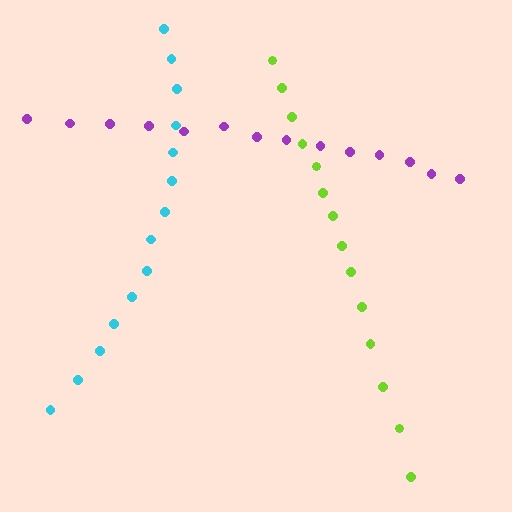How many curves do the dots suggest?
There are 3 distinct paths.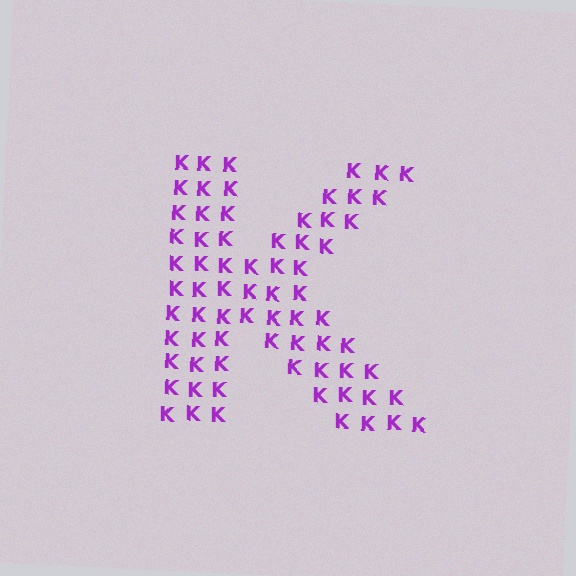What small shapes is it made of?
It is made of small letter K's.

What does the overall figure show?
The overall figure shows the letter K.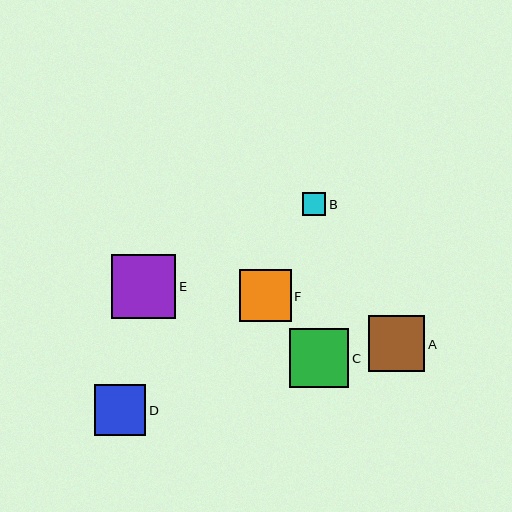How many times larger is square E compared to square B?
Square E is approximately 2.8 times the size of square B.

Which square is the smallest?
Square B is the smallest with a size of approximately 23 pixels.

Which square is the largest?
Square E is the largest with a size of approximately 64 pixels.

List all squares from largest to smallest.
From largest to smallest: E, C, A, F, D, B.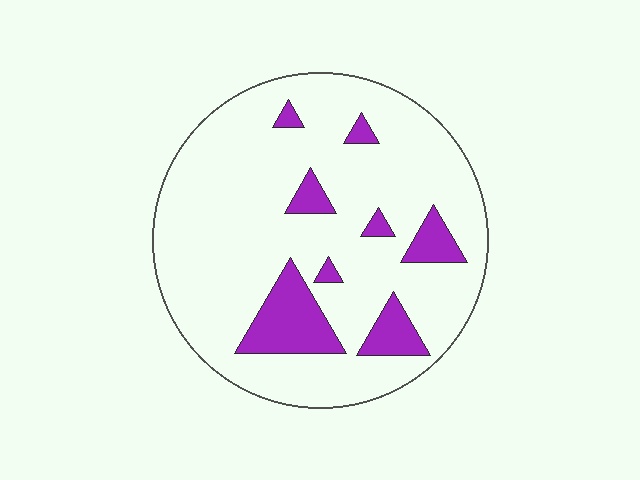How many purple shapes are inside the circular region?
8.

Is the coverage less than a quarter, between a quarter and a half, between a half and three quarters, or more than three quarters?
Less than a quarter.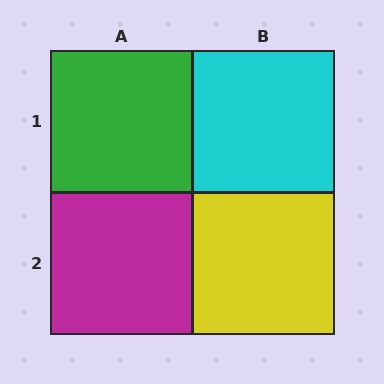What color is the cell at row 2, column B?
Yellow.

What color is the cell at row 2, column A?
Magenta.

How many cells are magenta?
1 cell is magenta.